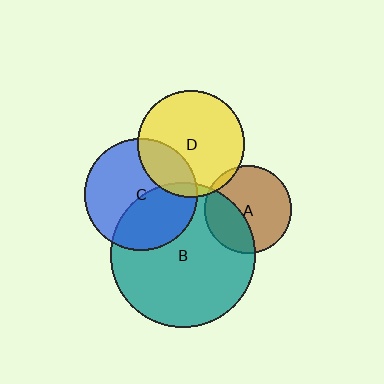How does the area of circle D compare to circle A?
Approximately 1.5 times.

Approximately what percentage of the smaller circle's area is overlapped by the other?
Approximately 5%.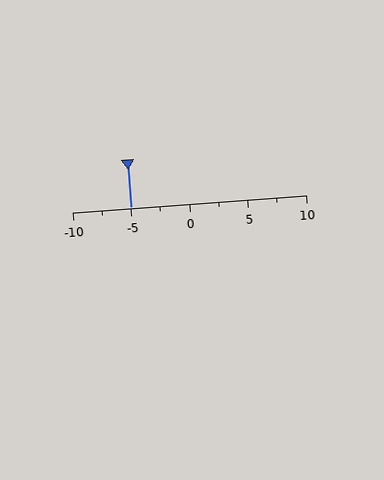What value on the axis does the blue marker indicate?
The marker indicates approximately -5.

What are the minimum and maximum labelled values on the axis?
The axis runs from -10 to 10.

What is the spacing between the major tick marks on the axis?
The major ticks are spaced 5 apart.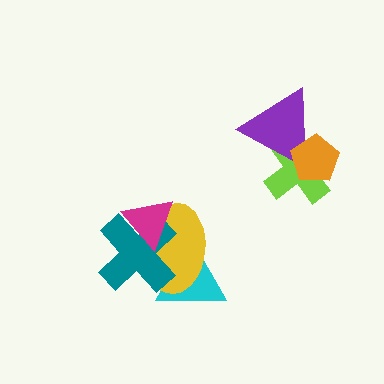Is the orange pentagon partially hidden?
No, no other shape covers it.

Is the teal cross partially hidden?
Yes, it is partially covered by another shape.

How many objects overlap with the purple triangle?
2 objects overlap with the purple triangle.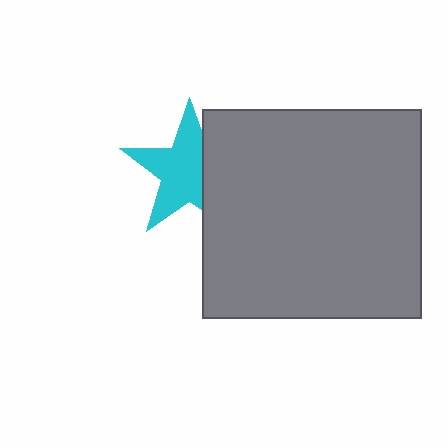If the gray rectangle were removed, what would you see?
You would see the complete cyan star.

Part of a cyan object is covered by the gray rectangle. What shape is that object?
It is a star.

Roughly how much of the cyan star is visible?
Most of it is visible (roughly 67%).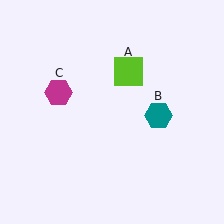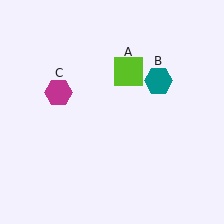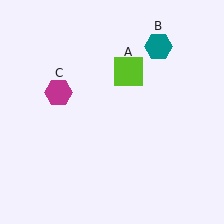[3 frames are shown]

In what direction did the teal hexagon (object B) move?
The teal hexagon (object B) moved up.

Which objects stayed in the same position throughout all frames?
Lime square (object A) and magenta hexagon (object C) remained stationary.